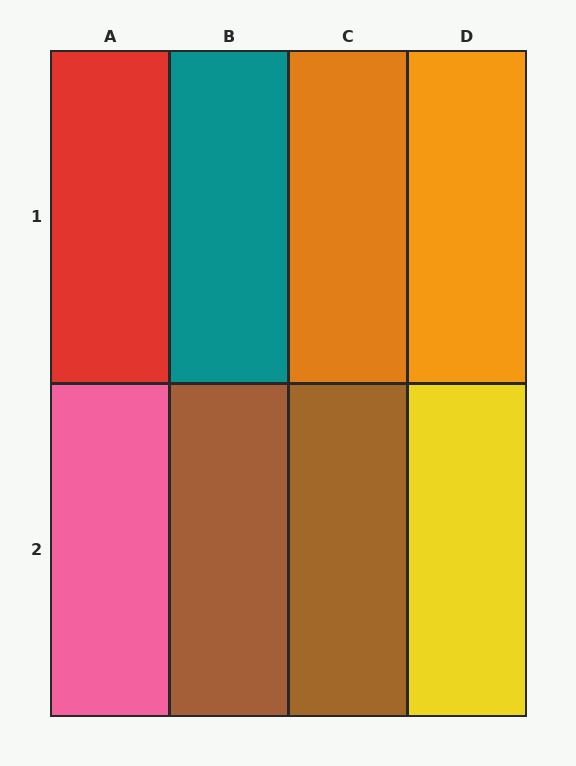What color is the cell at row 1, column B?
Teal.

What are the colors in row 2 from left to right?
Pink, brown, brown, yellow.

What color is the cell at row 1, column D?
Orange.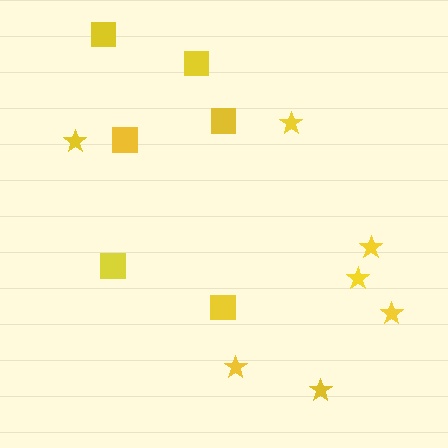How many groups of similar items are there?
There are 2 groups: one group of squares (6) and one group of stars (7).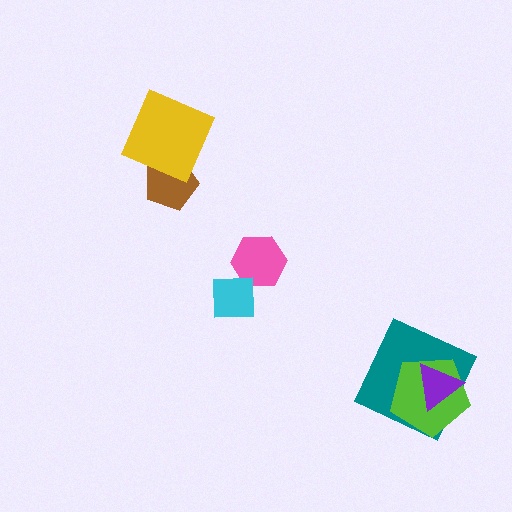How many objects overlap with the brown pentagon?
1 object overlaps with the brown pentagon.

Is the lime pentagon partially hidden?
Yes, it is partially covered by another shape.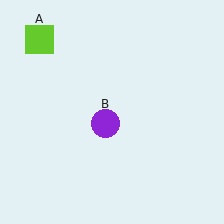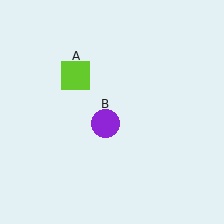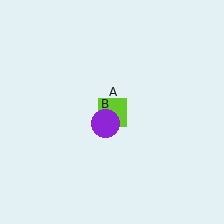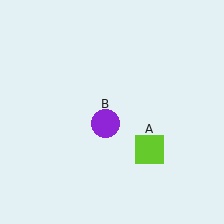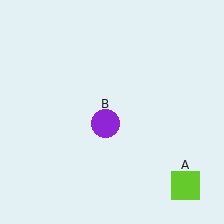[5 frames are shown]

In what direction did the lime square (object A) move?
The lime square (object A) moved down and to the right.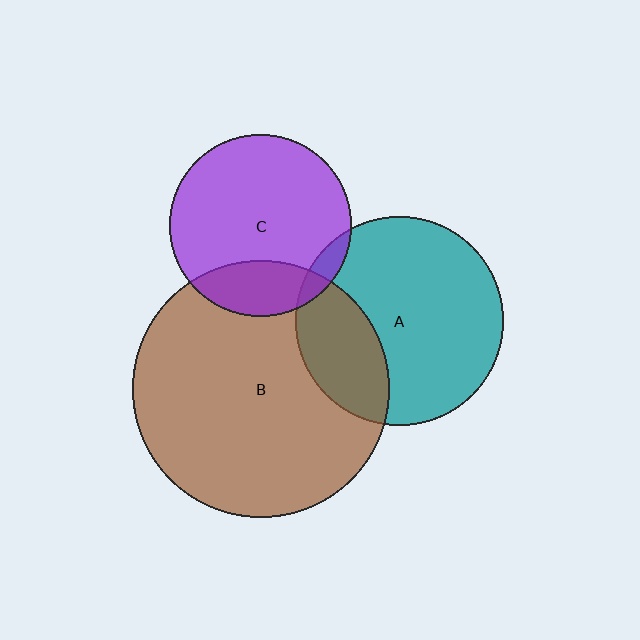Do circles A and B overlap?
Yes.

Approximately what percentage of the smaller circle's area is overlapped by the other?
Approximately 25%.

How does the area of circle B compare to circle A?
Approximately 1.5 times.